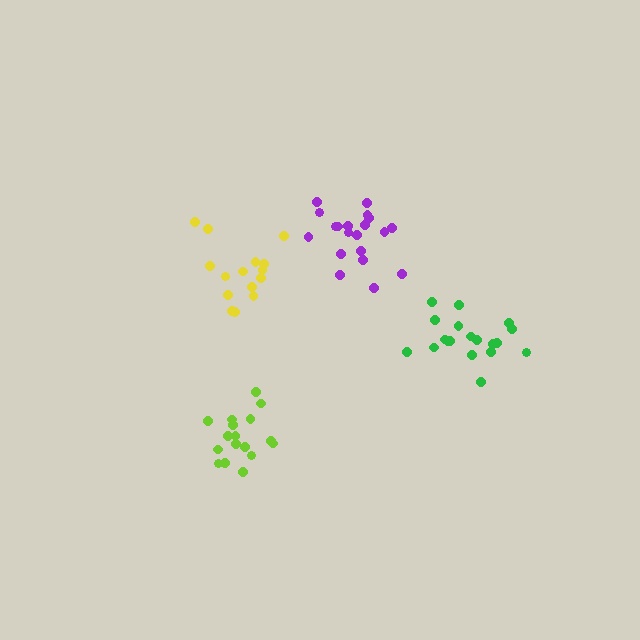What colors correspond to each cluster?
The clusters are colored: purple, green, lime, yellow.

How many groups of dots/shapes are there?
There are 4 groups.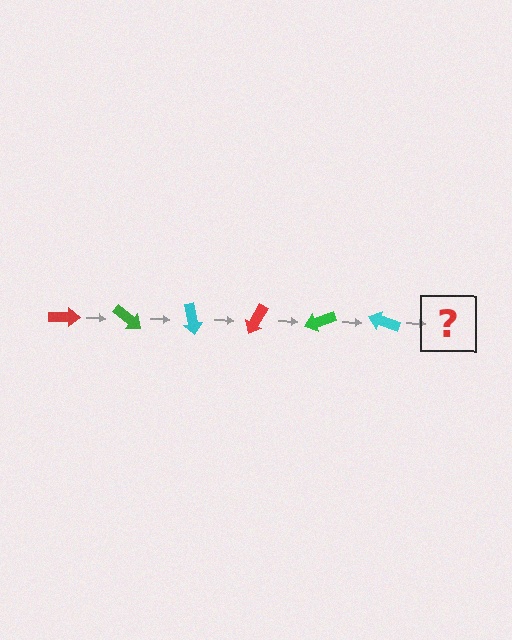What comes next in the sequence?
The next element should be a red arrow, rotated 240 degrees from the start.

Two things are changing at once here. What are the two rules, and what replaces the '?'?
The two rules are that it rotates 40 degrees each step and the color cycles through red, green, and cyan. The '?' should be a red arrow, rotated 240 degrees from the start.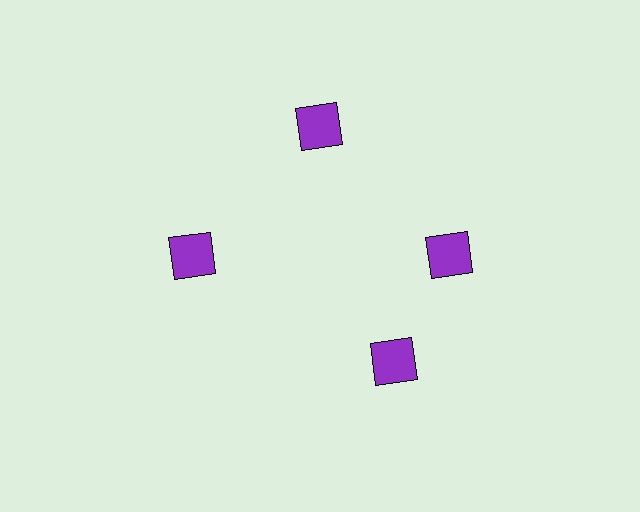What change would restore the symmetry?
The symmetry would be restored by rotating it back into even spacing with its neighbors so that all 4 squares sit at equal angles and equal distance from the center.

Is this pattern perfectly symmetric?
No. The 4 purple squares are arranged in a ring, but one element near the 6 o'clock position is rotated out of alignment along the ring, breaking the 4-fold rotational symmetry.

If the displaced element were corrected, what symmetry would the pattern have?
It would have 4-fold rotational symmetry — the pattern would map onto itself every 90 degrees.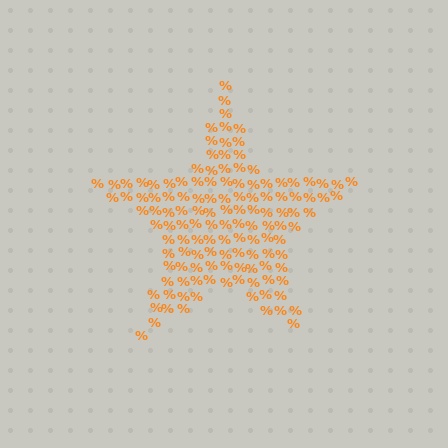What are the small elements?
The small elements are percent signs.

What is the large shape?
The large shape is a star.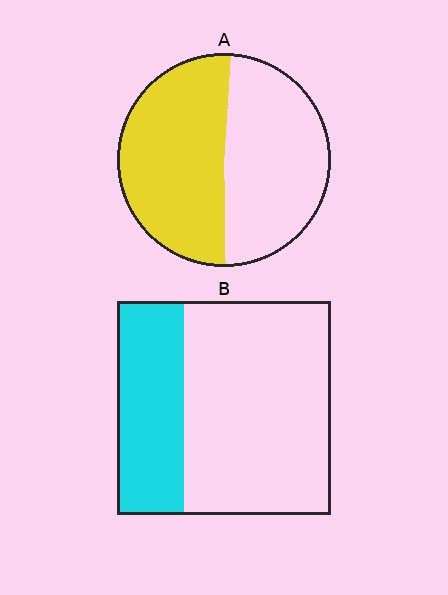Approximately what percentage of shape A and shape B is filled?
A is approximately 50% and B is approximately 30%.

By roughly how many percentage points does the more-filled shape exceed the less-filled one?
By roughly 20 percentage points (A over B).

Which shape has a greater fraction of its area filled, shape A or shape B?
Shape A.